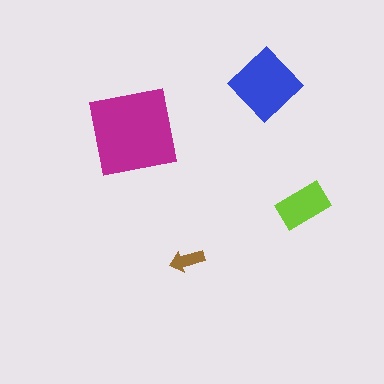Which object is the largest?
The magenta square.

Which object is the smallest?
The brown arrow.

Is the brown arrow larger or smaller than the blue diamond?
Smaller.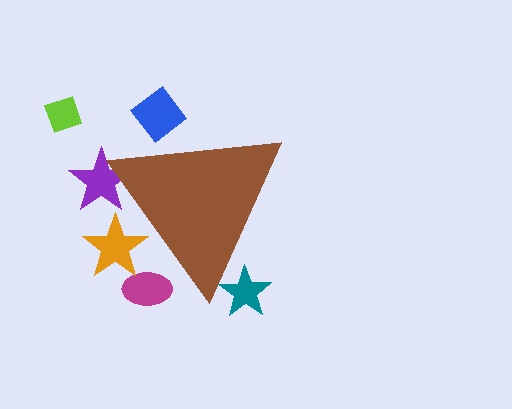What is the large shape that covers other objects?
A brown triangle.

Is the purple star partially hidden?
Yes, the purple star is partially hidden behind the brown triangle.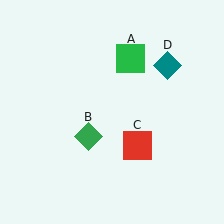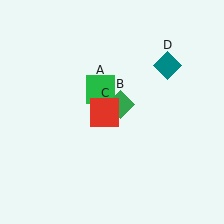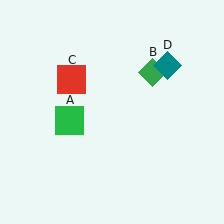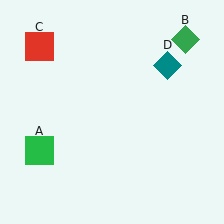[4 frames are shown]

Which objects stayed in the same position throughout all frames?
Teal diamond (object D) remained stationary.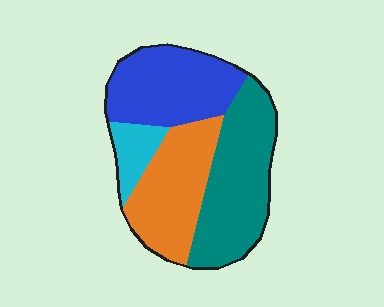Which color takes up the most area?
Teal, at roughly 35%.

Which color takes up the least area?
Cyan, at roughly 10%.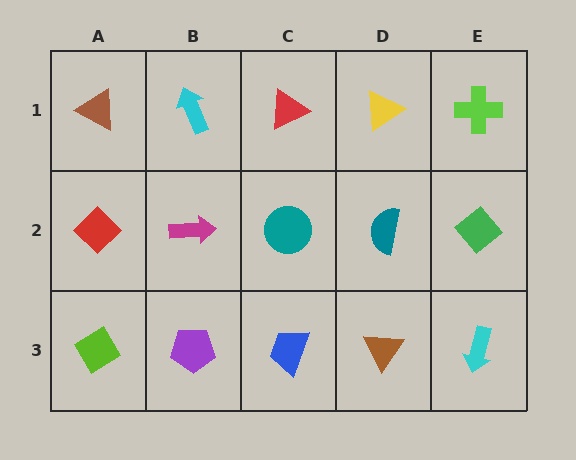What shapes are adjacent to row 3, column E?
A green diamond (row 2, column E), a brown triangle (row 3, column D).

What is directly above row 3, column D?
A teal semicircle.